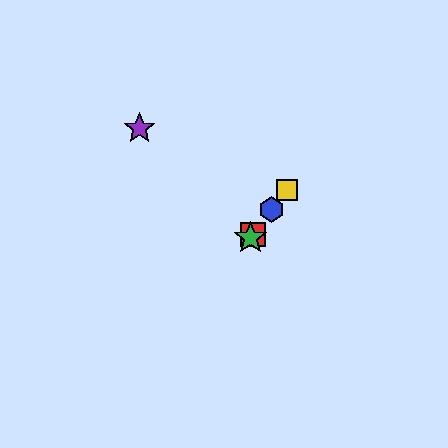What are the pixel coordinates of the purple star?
The purple star is at (139, 128).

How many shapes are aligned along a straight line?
4 shapes (the red square, the blue hexagon, the green star, the yellow square) are aligned along a straight line.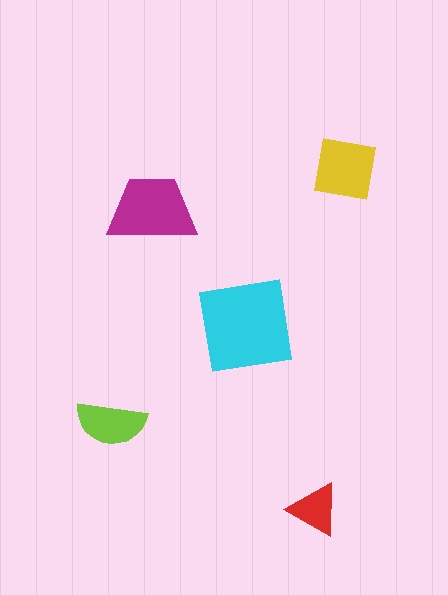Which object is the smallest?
The red triangle.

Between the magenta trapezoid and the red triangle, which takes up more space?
The magenta trapezoid.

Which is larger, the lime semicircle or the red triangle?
The lime semicircle.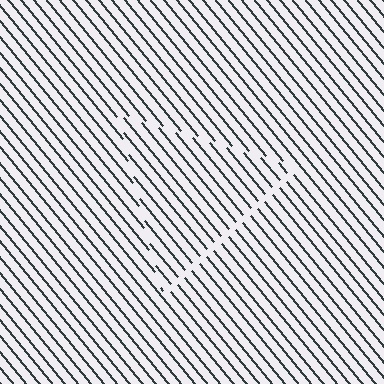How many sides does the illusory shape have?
3 sides — the line-ends trace a triangle.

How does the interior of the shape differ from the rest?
The interior of the shape contains the same grating, shifted by half a period — the contour is defined by the phase discontinuity where line-ends from the inner and outer gratings abut.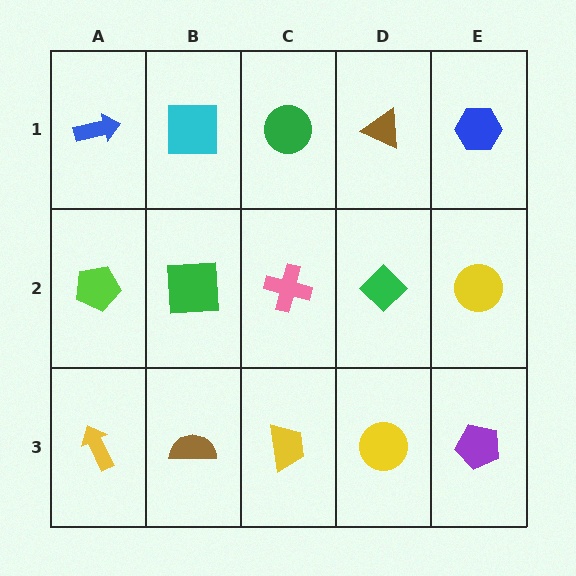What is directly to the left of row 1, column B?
A blue arrow.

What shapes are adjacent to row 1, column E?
A yellow circle (row 2, column E), a brown triangle (row 1, column D).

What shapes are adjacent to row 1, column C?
A pink cross (row 2, column C), a cyan square (row 1, column B), a brown triangle (row 1, column D).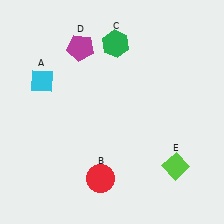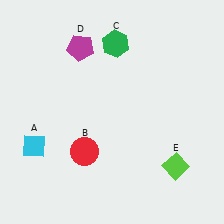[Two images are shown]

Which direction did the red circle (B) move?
The red circle (B) moved up.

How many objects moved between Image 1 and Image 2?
2 objects moved between the two images.